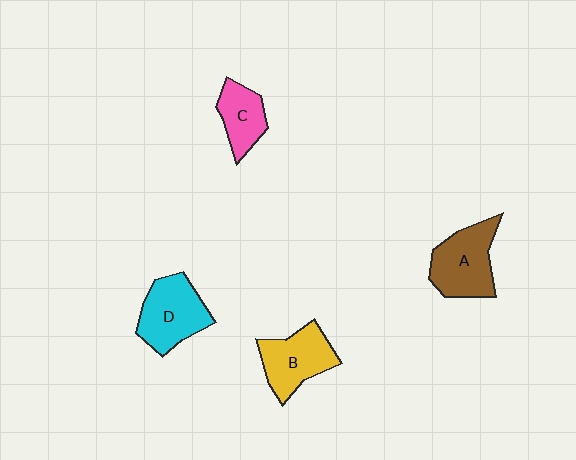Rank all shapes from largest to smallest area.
From largest to smallest: A (brown), D (cyan), B (yellow), C (pink).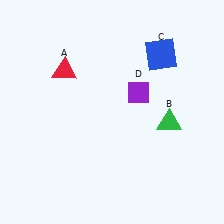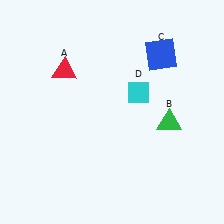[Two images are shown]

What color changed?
The diamond (D) changed from purple in Image 1 to cyan in Image 2.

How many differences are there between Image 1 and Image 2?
There is 1 difference between the two images.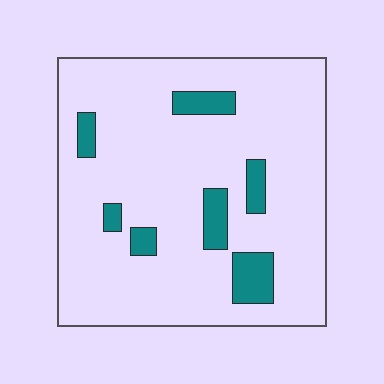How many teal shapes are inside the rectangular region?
7.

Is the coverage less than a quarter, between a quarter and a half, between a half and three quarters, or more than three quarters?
Less than a quarter.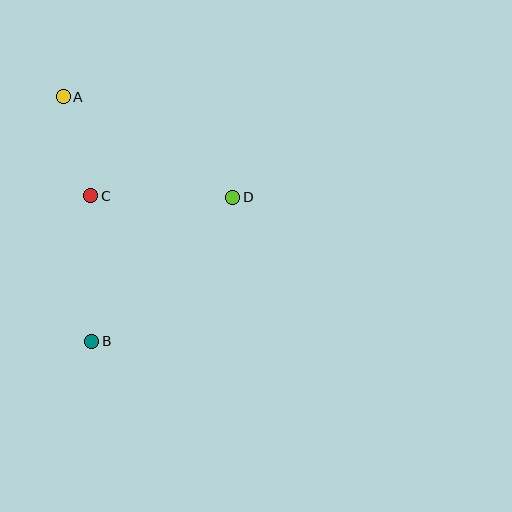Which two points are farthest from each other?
Points A and B are farthest from each other.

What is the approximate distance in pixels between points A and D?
The distance between A and D is approximately 197 pixels.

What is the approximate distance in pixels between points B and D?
The distance between B and D is approximately 201 pixels.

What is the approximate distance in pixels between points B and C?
The distance between B and C is approximately 145 pixels.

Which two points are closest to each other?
Points A and C are closest to each other.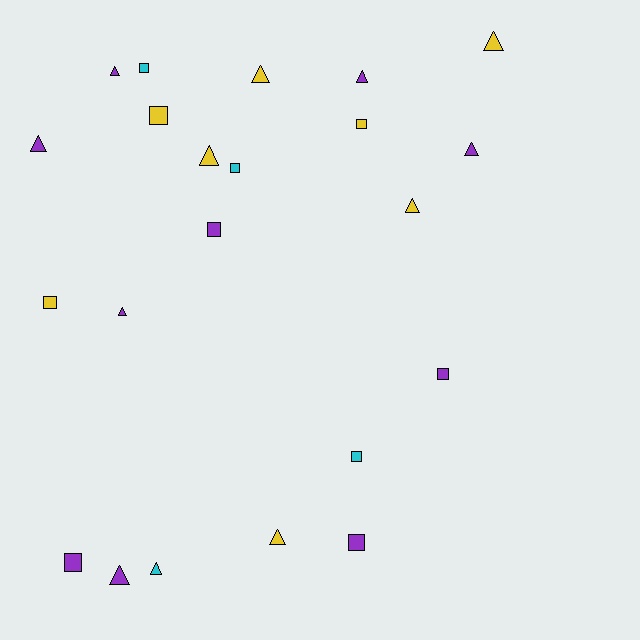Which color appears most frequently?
Purple, with 10 objects.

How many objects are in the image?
There are 22 objects.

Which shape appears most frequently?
Triangle, with 12 objects.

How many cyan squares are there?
There are 3 cyan squares.